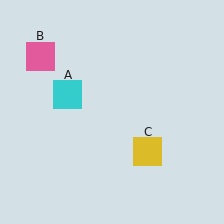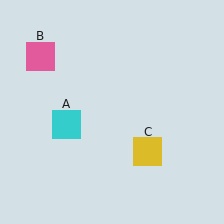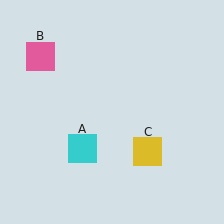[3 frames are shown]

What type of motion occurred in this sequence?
The cyan square (object A) rotated counterclockwise around the center of the scene.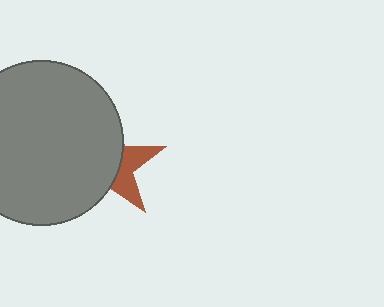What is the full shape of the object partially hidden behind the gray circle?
The partially hidden object is a brown star.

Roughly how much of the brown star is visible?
A small part of it is visible (roughly 34%).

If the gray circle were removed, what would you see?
You would see the complete brown star.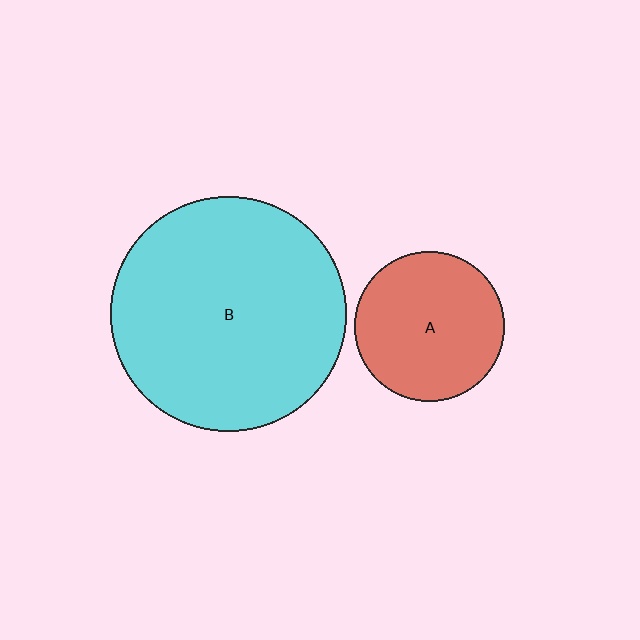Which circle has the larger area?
Circle B (cyan).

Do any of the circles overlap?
No, none of the circles overlap.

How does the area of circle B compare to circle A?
Approximately 2.4 times.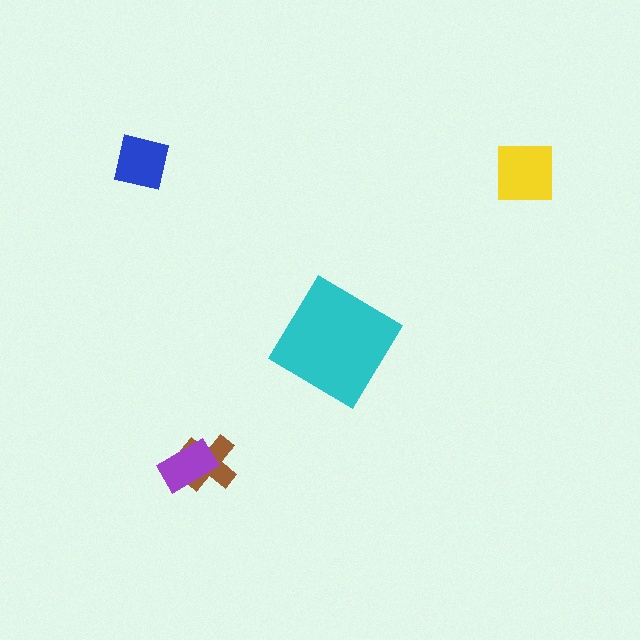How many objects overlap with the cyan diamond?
0 objects overlap with the cyan diamond.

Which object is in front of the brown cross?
The purple rectangle is in front of the brown cross.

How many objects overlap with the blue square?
0 objects overlap with the blue square.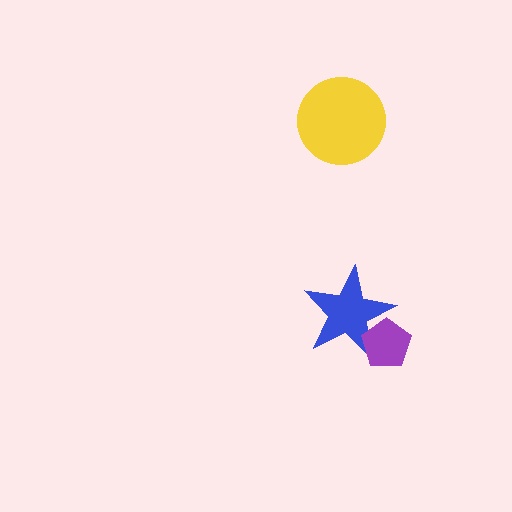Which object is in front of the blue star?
The purple pentagon is in front of the blue star.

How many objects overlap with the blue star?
1 object overlaps with the blue star.